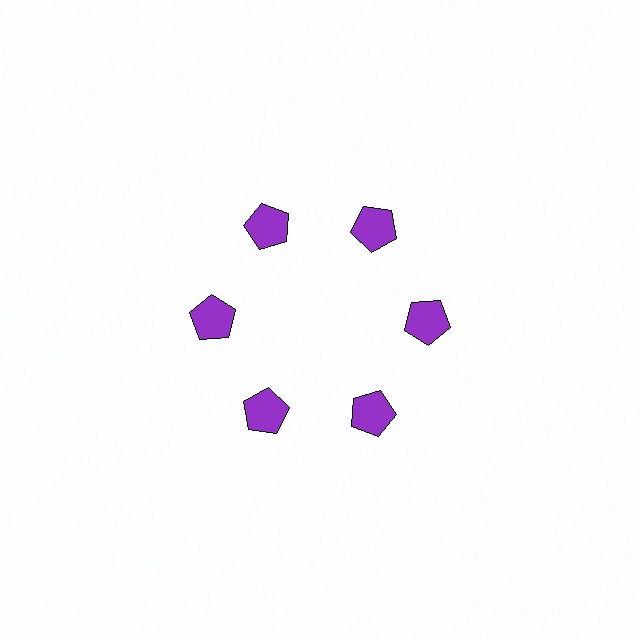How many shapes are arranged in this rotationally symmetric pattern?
There are 6 shapes, arranged in 6 groups of 1.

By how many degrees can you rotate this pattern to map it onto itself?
The pattern maps onto itself every 60 degrees of rotation.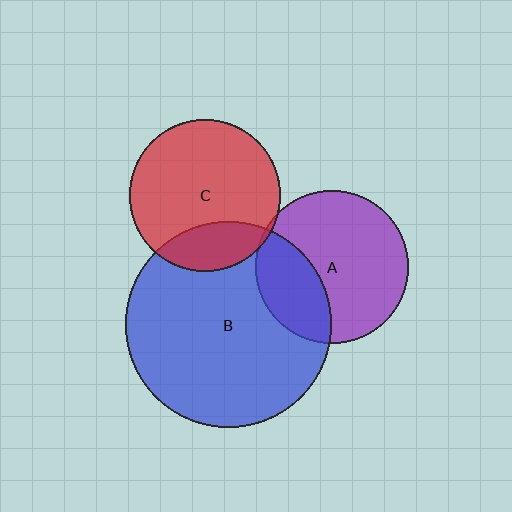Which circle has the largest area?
Circle B (blue).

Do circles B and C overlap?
Yes.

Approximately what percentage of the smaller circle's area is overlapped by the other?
Approximately 20%.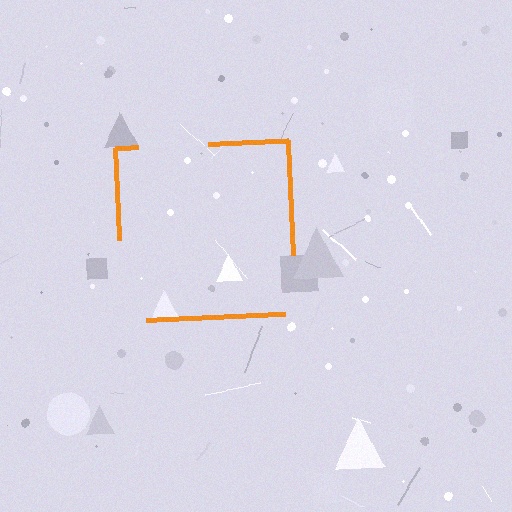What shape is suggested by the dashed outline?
The dashed outline suggests a square.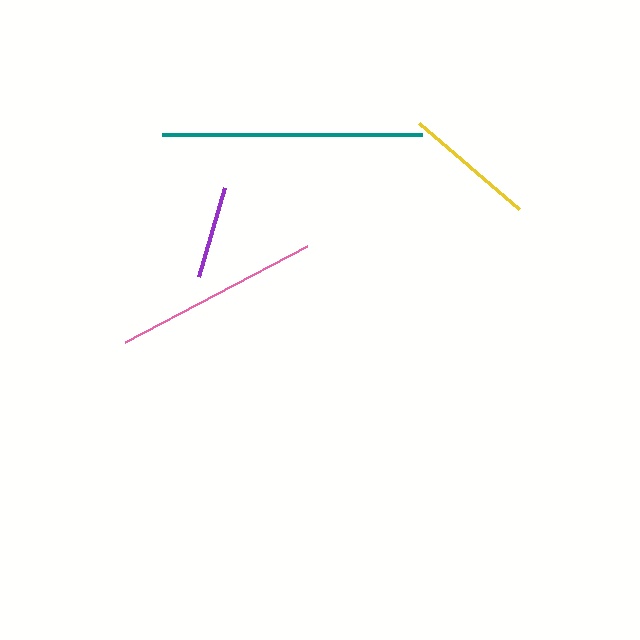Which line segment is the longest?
The teal line is the longest at approximately 260 pixels.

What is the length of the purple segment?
The purple segment is approximately 92 pixels long.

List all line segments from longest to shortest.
From longest to shortest: teal, pink, yellow, purple.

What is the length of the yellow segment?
The yellow segment is approximately 133 pixels long.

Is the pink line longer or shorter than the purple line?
The pink line is longer than the purple line.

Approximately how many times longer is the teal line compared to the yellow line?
The teal line is approximately 2.0 times the length of the yellow line.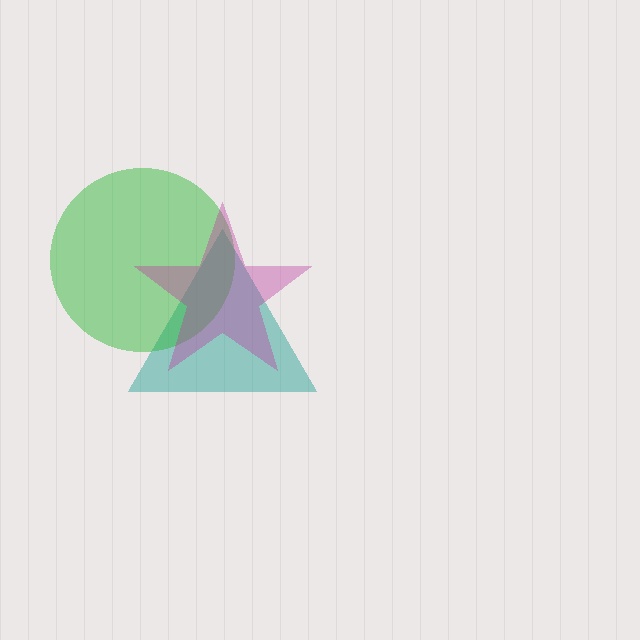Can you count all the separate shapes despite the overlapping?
Yes, there are 3 separate shapes.